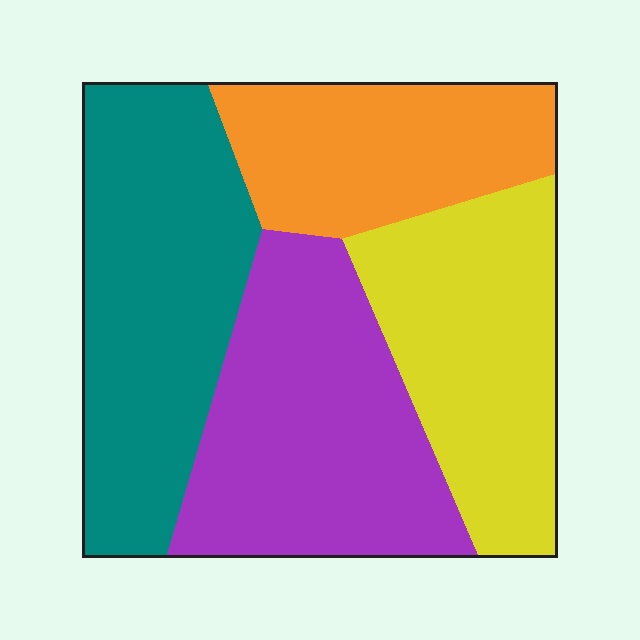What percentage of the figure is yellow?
Yellow covers around 25% of the figure.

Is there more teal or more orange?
Teal.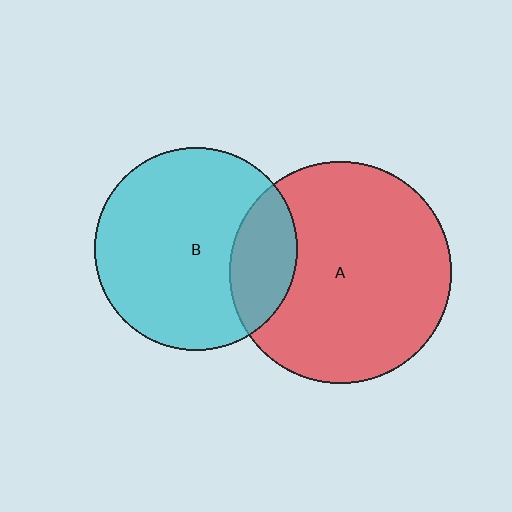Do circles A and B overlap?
Yes.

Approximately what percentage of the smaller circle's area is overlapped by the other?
Approximately 20%.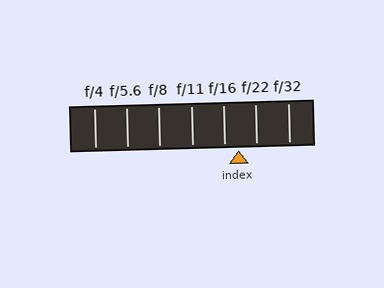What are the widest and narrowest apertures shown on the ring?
The widest aperture shown is f/4 and the narrowest is f/32.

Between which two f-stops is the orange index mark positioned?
The index mark is between f/16 and f/22.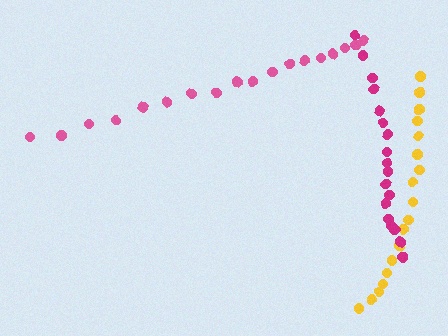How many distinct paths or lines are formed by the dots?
There are 3 distinct paths.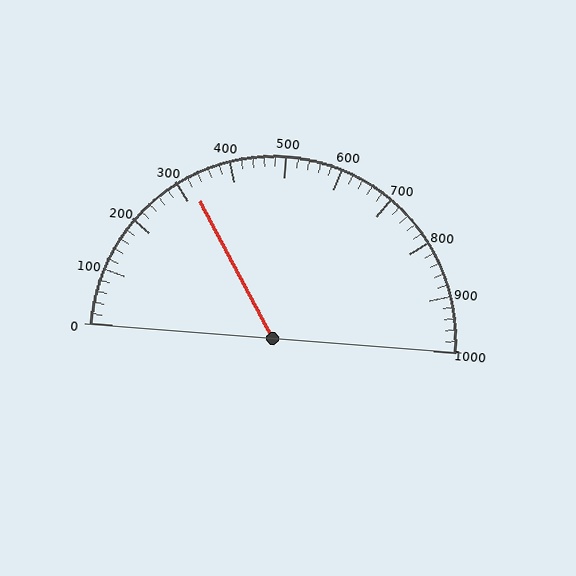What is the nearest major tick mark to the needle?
The nearest major tick mark is 300.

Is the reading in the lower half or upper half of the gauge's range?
The reading is in the lower half of the range (0 to 1000).